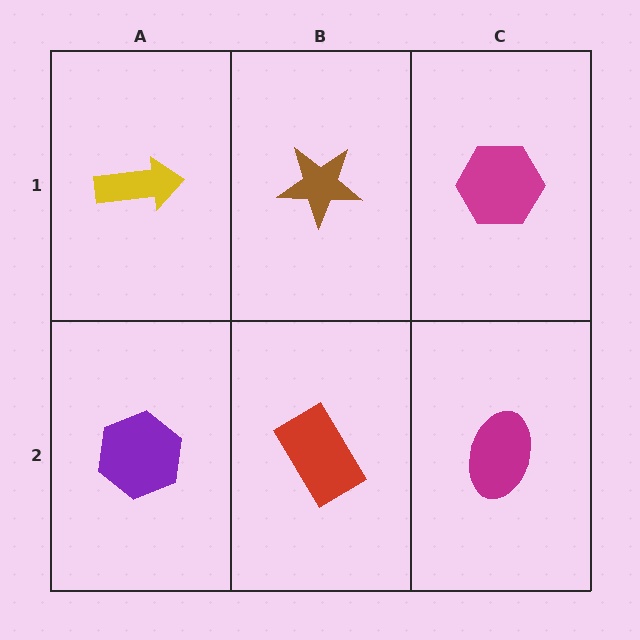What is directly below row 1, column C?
A magenta ellipse.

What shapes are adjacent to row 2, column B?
A brown star (row 1, column B), a purple hexagon (row 2, column A), a magenta ellipse (row 2, column C).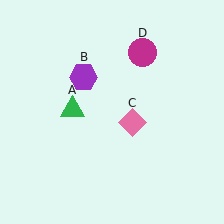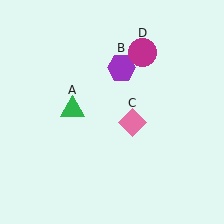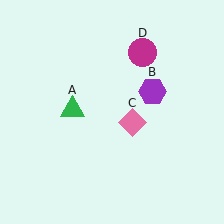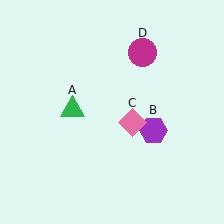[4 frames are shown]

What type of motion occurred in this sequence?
The purple hexagon (object B) rotated clockwise around the center of the scene.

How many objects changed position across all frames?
1 object changed position: purple hexagon (object B).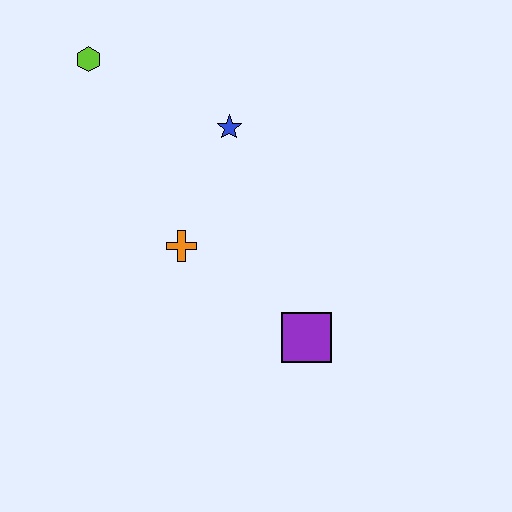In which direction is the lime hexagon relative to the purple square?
The lime hexagon is above the purple square.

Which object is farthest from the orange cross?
The lime hexagon is farthest from the orange cross.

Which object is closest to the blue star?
The orange cross is closest to the blue star.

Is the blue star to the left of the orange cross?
No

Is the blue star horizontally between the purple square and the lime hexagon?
Yes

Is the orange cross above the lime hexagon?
No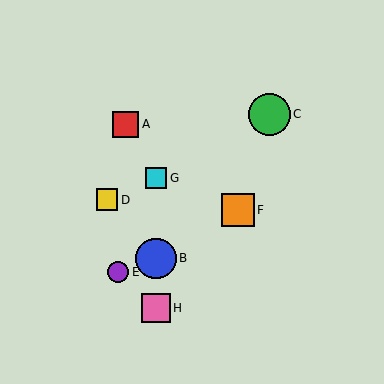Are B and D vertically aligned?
No, B is at x≈156 and D is at x≈107.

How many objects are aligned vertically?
3 objects (B, G, H) are aligned vertically.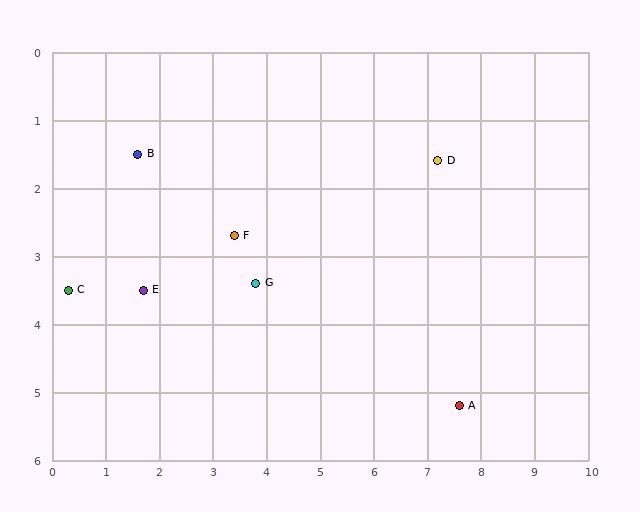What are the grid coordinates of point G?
Point G is at approximately (3.8, 3.4).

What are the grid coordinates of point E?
Point E is at approximately (1.7, 3.5).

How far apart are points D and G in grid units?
Points D and G are about 3.8 grid units apart.